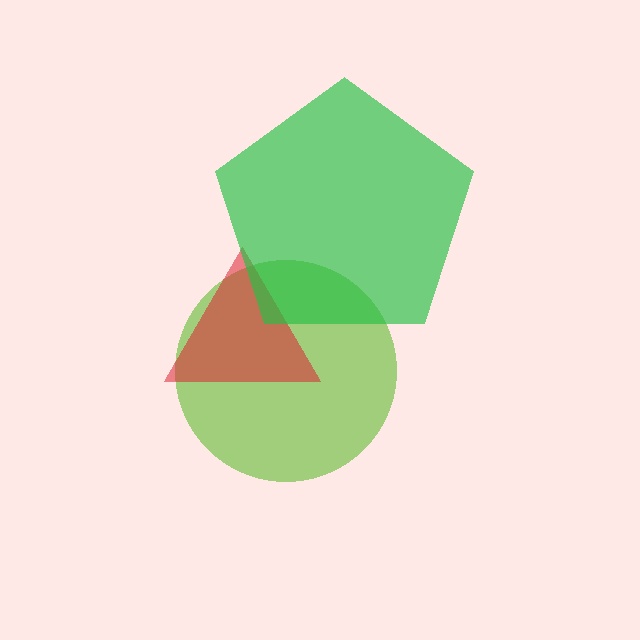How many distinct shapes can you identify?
There are 3 distinct shapes: a lime circle, a red triangle, a green pentagon.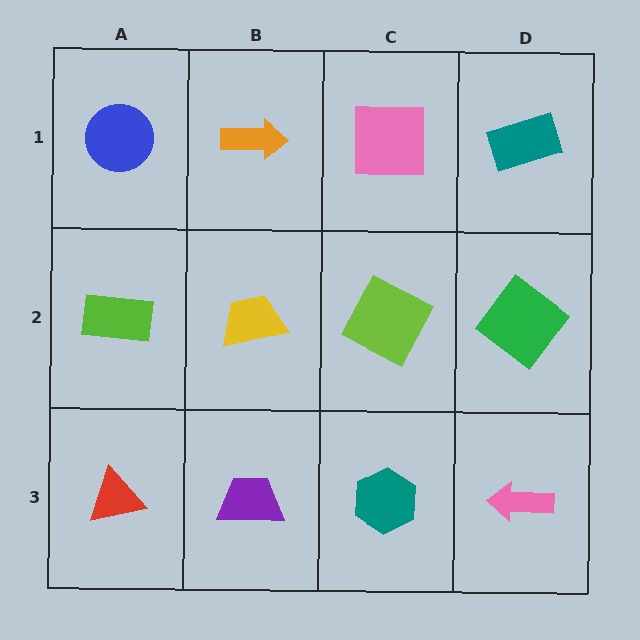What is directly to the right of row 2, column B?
A lime square.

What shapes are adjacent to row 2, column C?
A pink square (row 1, column C), a teal hexagon (row 3, column C), a yellow trapezoid (row 2, column B), a green diamond (row 2, column D).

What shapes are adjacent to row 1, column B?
A yellow trapezoid (row 2, column B), a blue circle (row 1, column A), a pink square (row 1, column C).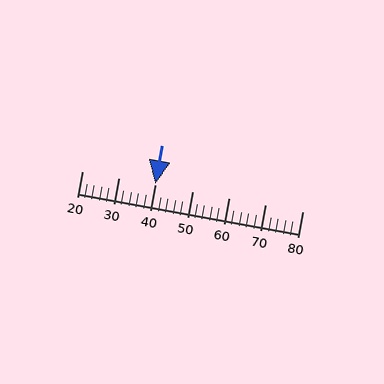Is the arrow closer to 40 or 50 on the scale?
The arrow is closer to 40.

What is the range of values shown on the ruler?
The ruler shows values from 20 to 80.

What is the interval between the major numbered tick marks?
The major tick marks are spaced 10 units apart.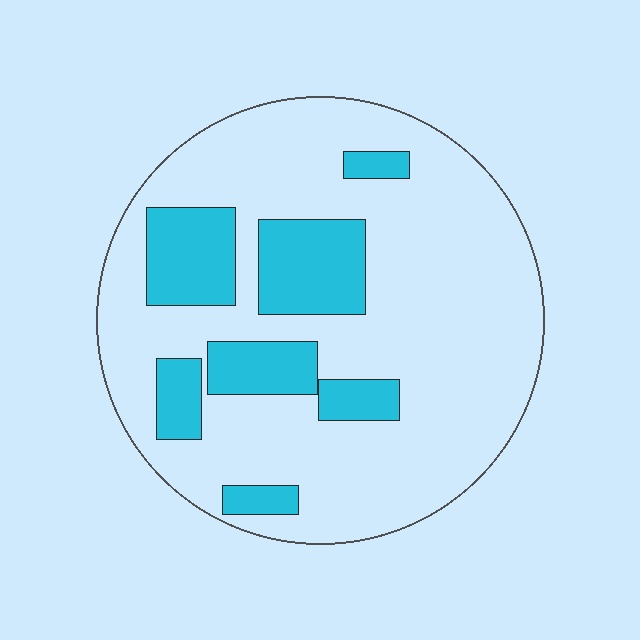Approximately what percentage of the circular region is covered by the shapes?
Approximately 25%.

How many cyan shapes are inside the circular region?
7.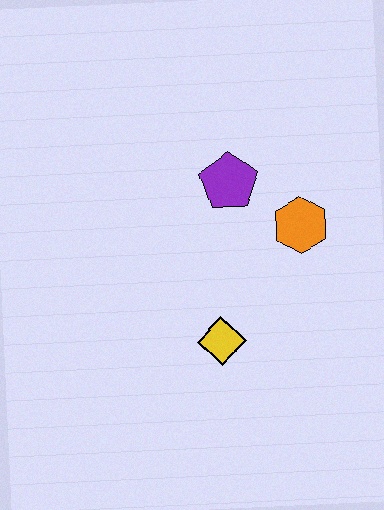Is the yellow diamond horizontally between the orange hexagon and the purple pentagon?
No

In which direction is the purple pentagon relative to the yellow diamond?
The purple pentagon is above the yellow diamond.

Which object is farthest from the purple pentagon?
The yellow diamond is farthest from the purple pentagon.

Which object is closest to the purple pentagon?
The orange hexagon is closest to the purple pentagon.